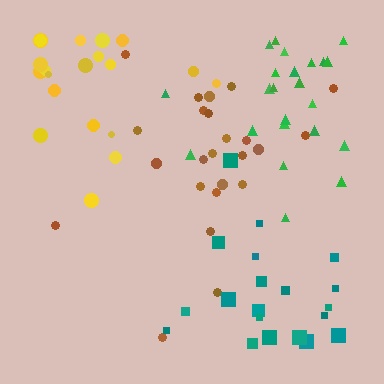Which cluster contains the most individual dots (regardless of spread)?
Brown (25).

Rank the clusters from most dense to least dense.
green, teal, brown, yellow.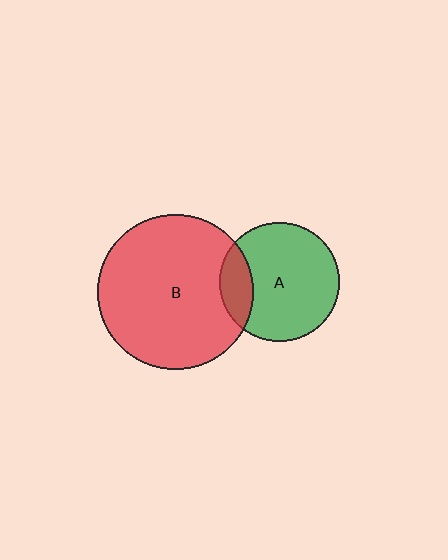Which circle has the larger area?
Circle B (red).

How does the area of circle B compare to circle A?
Approximately 1.7 times.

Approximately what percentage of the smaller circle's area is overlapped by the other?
Approximately 20%.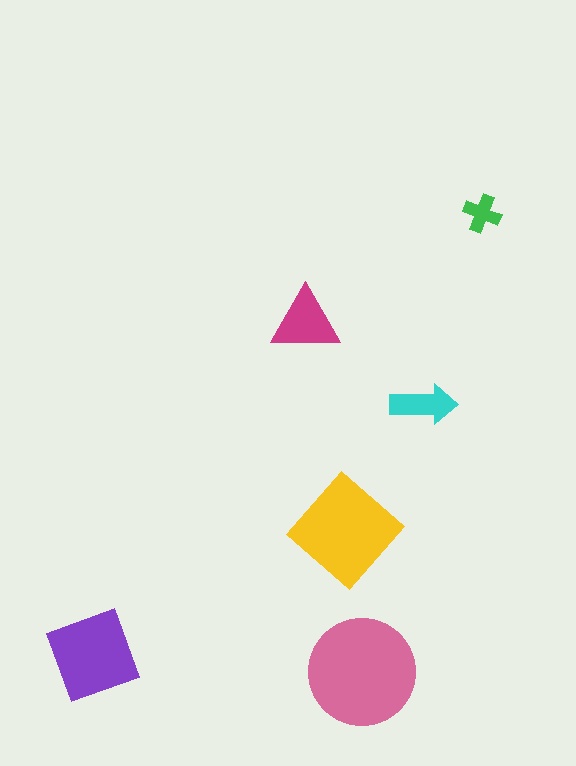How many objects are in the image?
There are 6 objects in the image.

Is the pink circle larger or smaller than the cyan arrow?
Larger.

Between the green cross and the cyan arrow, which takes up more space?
The cyan arrow.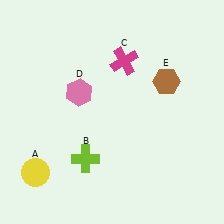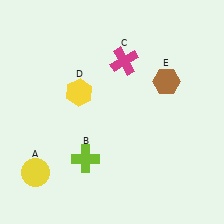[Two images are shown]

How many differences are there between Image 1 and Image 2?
There is 1 difference between the two images.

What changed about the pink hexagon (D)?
In Image 1, D is pink. In Image 2, it changed to yellow.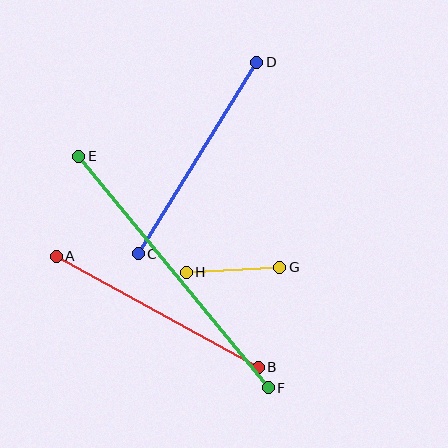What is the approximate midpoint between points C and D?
The midpoint is at approximately (198, 158) pixels.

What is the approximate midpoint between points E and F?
The midpoint is at approximately (174, 272) pixels.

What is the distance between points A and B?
The distance is approximately 230 pixels.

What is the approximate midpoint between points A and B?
The midpoint is at approximately (157, 312) pixels.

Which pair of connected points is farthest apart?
Points E and F are farthest apart.